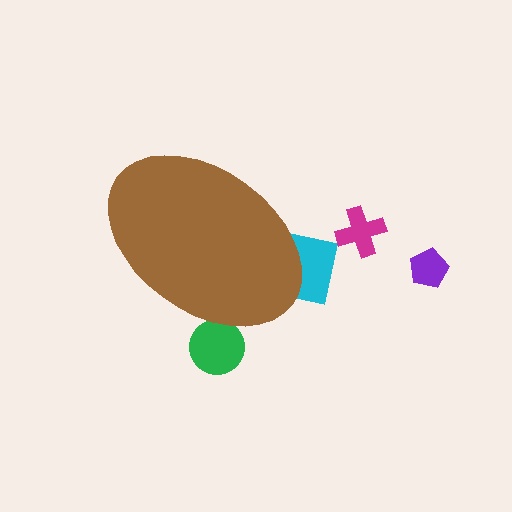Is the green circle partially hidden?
Yes, the green circle is partially hidden behind the brown ellipse.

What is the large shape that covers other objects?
A brown ellipse.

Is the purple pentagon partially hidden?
No, the purple pentagon is fully visible.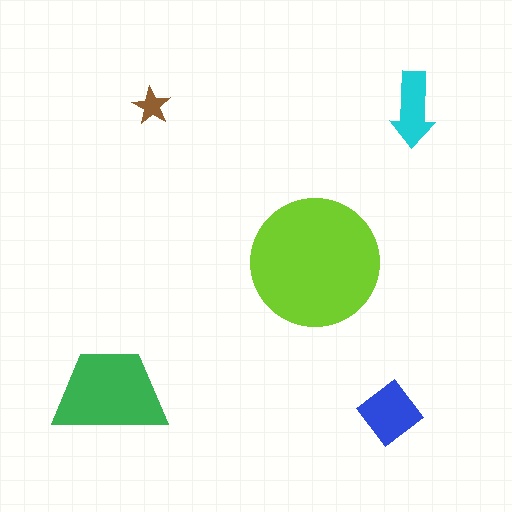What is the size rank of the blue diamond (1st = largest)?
3rd.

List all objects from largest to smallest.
The lime circle, the green trapezoid, the blue diamond, the cyan arrow, the brown star.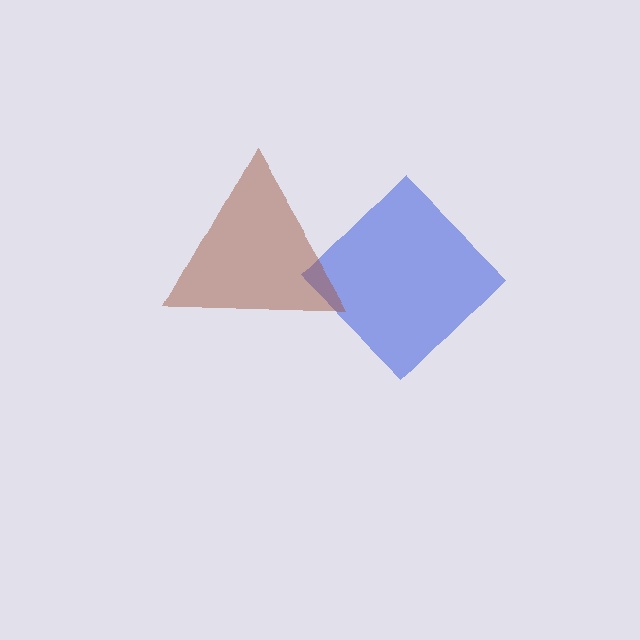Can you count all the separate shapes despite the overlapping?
Yes, there are 2 separate shapes.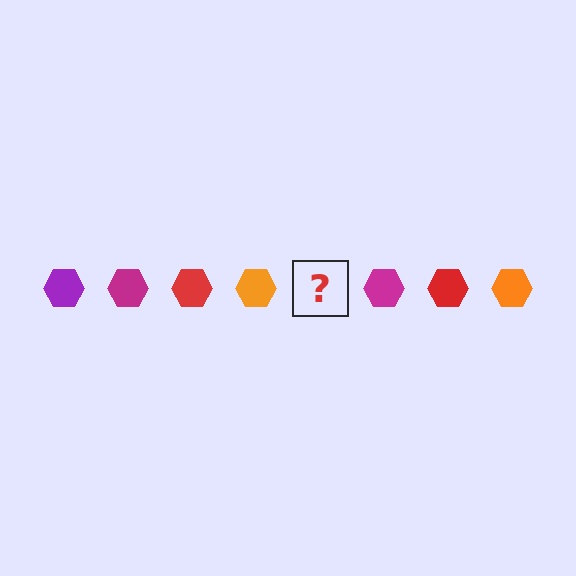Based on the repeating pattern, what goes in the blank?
The blank should be a purple hexagon.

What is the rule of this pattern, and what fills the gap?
The rule is that the pattern cycles through purple, magenta, red, orange hexagons. The gap should be filled with a purple hexagon.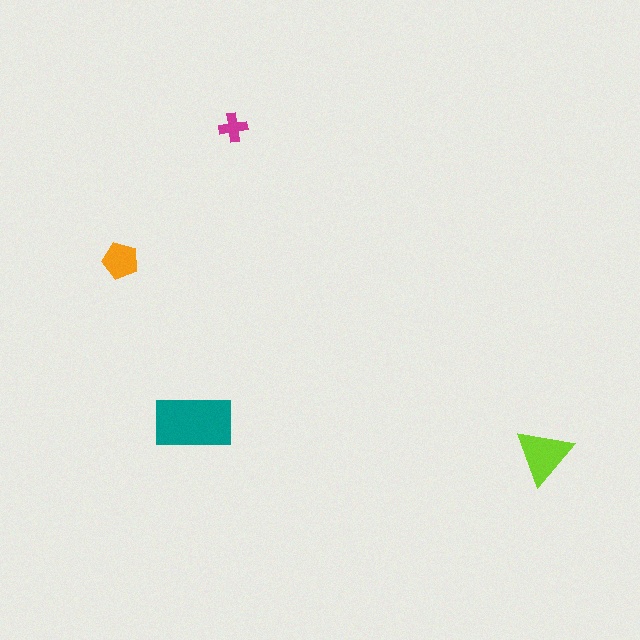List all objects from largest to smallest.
The teal rectangle, the lime triangle, the orange pentagon, the magenta cross.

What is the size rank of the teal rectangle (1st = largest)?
1st.